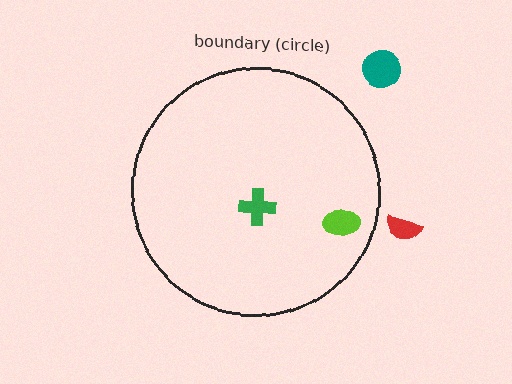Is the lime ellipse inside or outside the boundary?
Inside.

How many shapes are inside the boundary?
2 inside, 2 outside.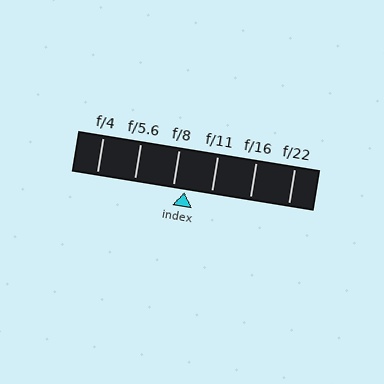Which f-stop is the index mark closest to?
The index mark is closest to f/8.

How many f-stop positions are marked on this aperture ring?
There are 6 f-stop positions marked.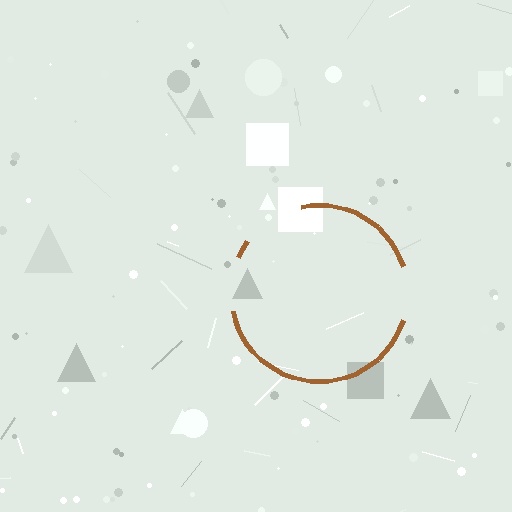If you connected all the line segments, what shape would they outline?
They would outline a circle.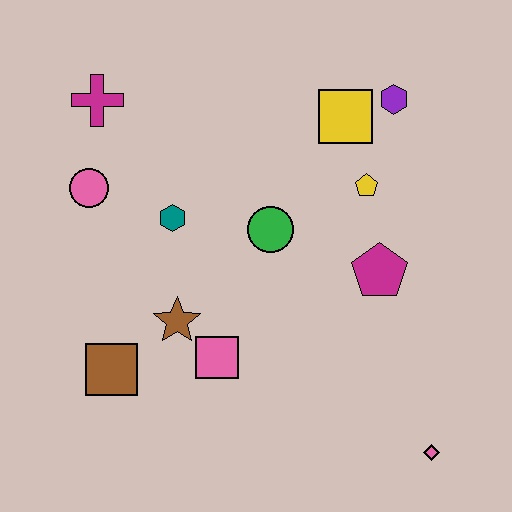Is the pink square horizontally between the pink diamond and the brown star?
Yes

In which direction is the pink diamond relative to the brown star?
The pink diamond is to the right of the brown star.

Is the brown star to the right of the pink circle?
Yes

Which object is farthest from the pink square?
The purple hexagon is farthest from the pink square.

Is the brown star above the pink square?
Yes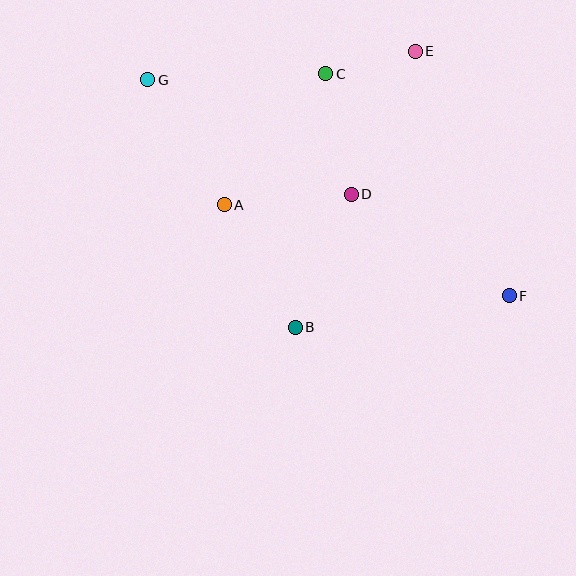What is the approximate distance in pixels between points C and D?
The distance between C and D is approximately 123 pixels.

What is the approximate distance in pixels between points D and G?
The distance between D and G is approximately 234 pixels.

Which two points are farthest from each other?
Points F and G are farthest from each other.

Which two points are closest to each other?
Points C and E are closest to each other.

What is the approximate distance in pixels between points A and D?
The distance between A and D is approximately 128 pixels.